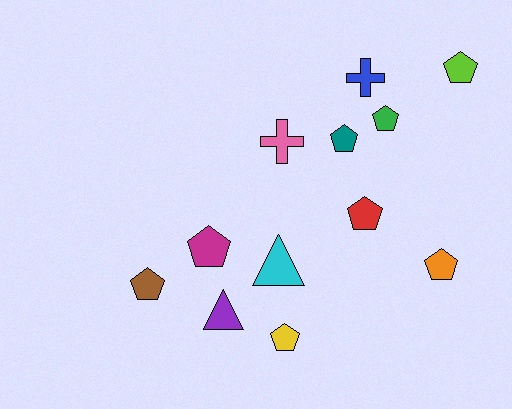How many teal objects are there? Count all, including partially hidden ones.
There is 1 teal object.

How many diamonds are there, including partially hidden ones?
There are no diamonds.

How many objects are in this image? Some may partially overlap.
There are 12 objects.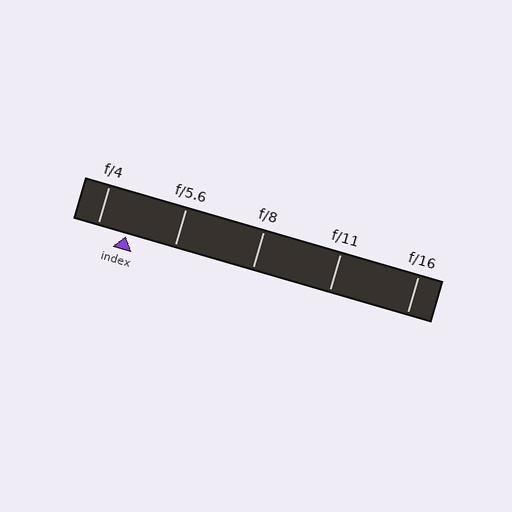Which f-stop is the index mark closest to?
The index mark is closest to f/4.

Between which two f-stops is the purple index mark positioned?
The index mark is between f/4 and f/5.6.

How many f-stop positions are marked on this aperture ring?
There are 5 f-stop positions marked.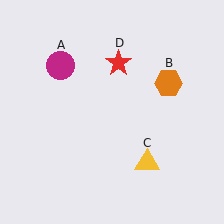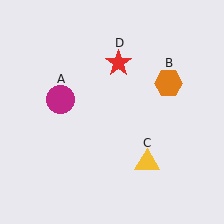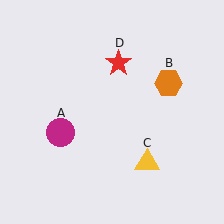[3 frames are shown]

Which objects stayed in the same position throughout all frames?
Orange hexagon (object B) and yellow triangle (object C) and red star (object D) remained stationary.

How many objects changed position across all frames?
1 object changed position: magenta circle (object A).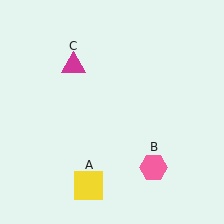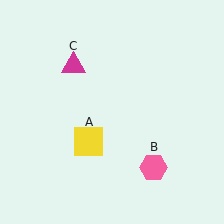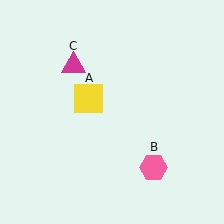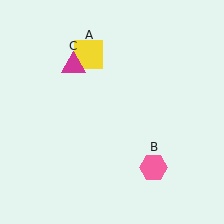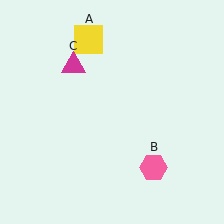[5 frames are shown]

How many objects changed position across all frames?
1 object changed position: yellow square (object A).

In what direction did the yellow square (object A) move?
The yellow square (object A) moved up.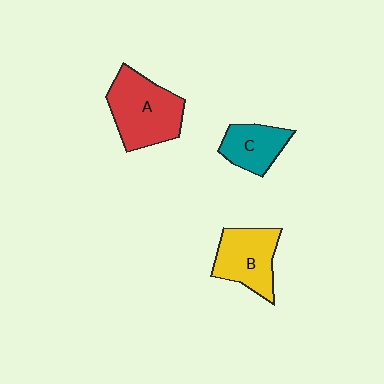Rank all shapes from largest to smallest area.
From largest to smallest: A (red), B (yellow), C (teal).